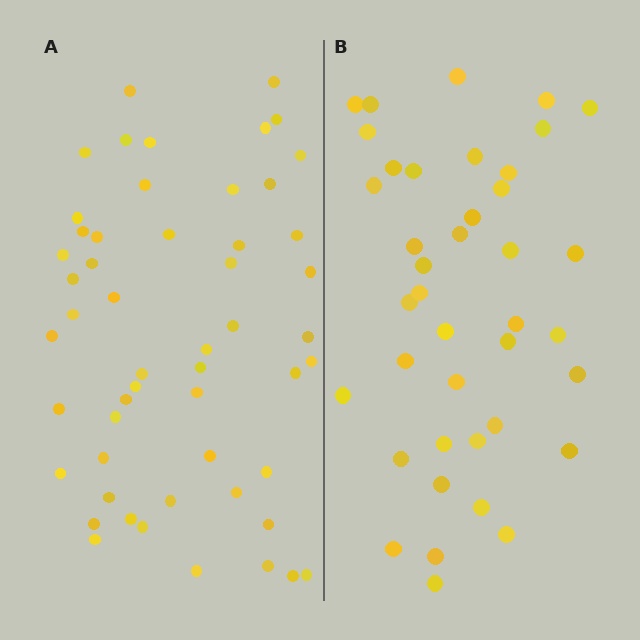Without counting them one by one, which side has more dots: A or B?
Region A (the left region) has more dots.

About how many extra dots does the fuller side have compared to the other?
Region A has approximately 15 more dots than region B.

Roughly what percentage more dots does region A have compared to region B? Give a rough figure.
About 30% more.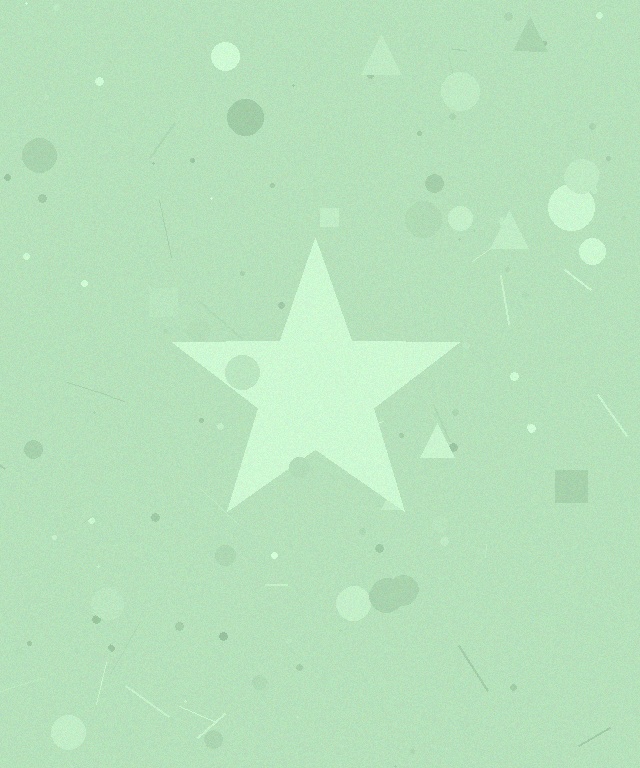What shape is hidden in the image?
A star is hidden in the image.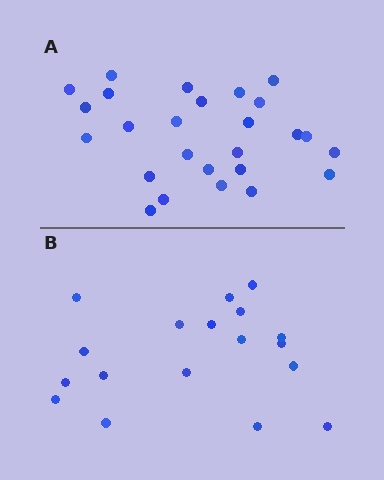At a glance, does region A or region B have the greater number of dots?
Region A (the top region) has more dots.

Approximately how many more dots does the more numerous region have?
Region A has roughly 8 or so more dots than region B.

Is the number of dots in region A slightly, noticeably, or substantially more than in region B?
Region A has noticeably more, but not dramatically so. The ratio is roughly 1.4 to 1.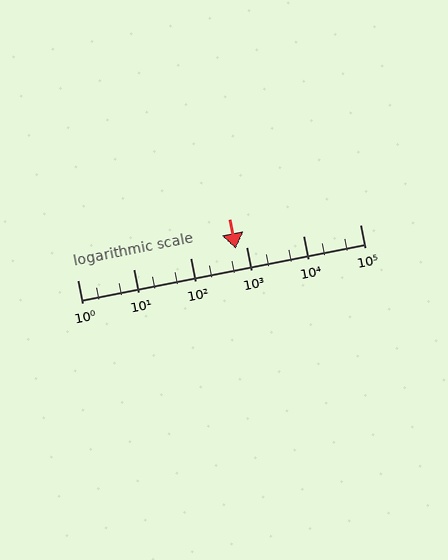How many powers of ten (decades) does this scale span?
The scale spans 5 decades, from 1 to 100000.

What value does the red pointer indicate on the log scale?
The pointer indicates approximately 630.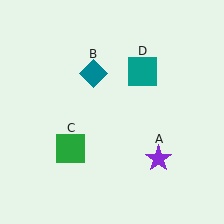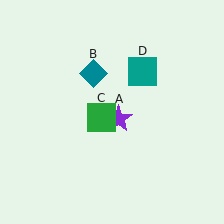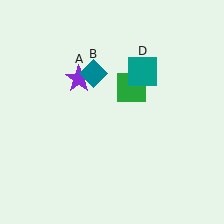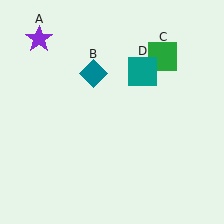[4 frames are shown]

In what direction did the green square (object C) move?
The green square (object C) moved up and to the right.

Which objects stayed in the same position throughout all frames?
Teal diamond (object B) and teal square (object D) remained stationary.